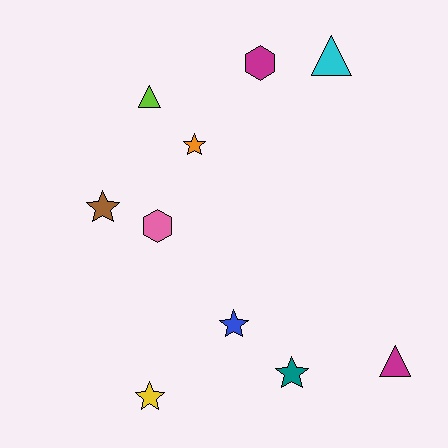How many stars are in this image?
There are 5 stars.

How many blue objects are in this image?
There is 1 blue object.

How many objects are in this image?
There are 10 objects.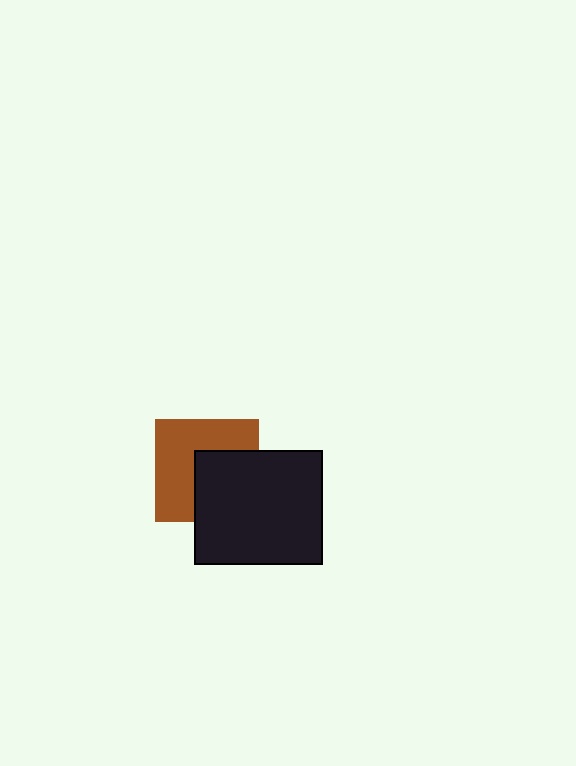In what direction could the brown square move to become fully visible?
The brown square could move toward the upper-left. That would shift it out from behind the black rectangle entirely.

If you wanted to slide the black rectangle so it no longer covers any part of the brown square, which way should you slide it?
Slide it toward the lower-right — that is the most direct way to separate the two shapes.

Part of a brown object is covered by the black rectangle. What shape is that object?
It is a square.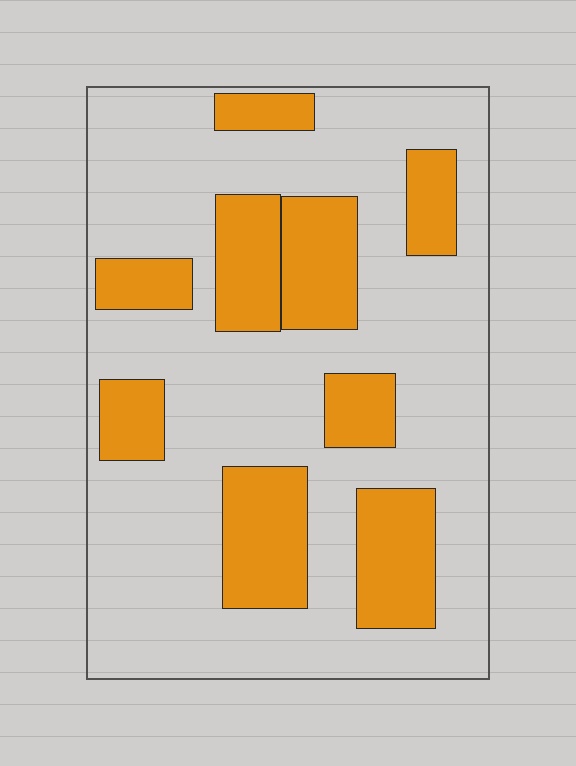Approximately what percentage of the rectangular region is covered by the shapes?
Approximately 30%.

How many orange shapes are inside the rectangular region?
9.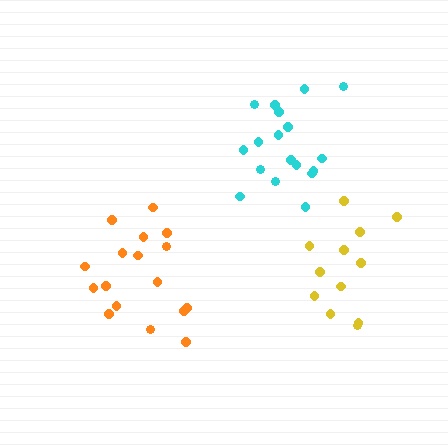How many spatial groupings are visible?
There are 3 spatial groupings.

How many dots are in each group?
Group 1: 17 dots, Group 2: 18 dots, Group 3: 12 dots (47 total).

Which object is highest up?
The cyan cluster is topmost.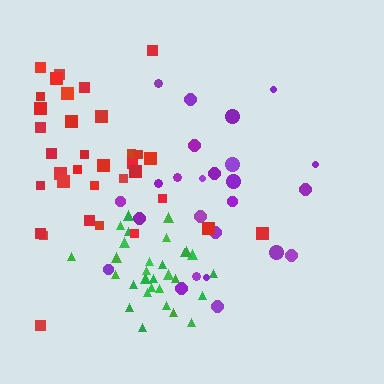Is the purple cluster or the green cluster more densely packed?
Green.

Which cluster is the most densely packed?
Green.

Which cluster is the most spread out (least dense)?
Purple.